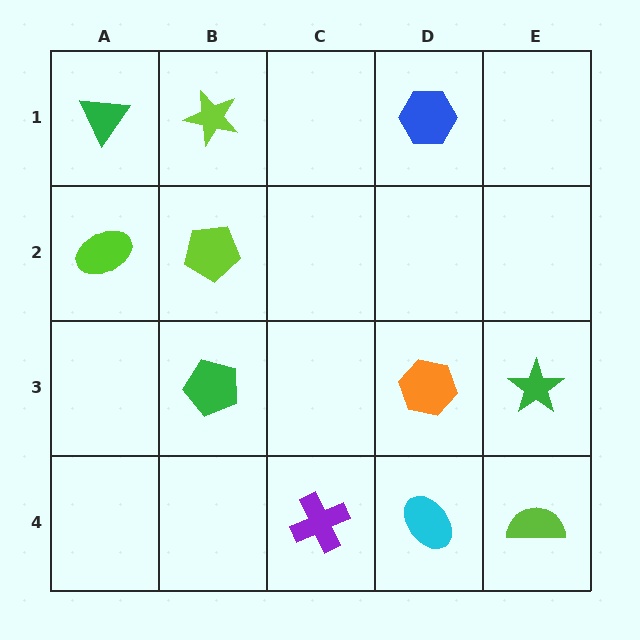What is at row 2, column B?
A lime pentagon.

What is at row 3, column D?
An orange hexagon.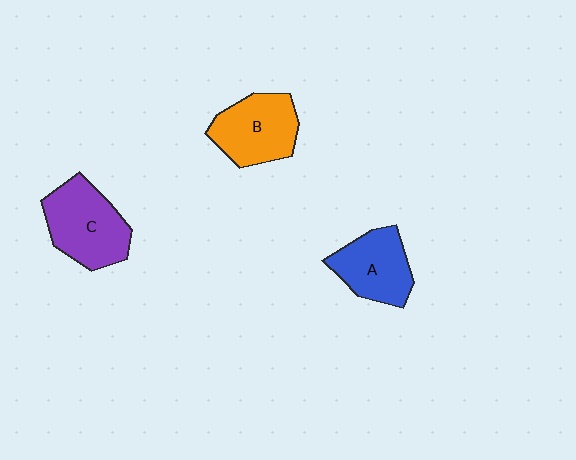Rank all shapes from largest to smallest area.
From largest to smallest: C (purple), B (orange), A (blue).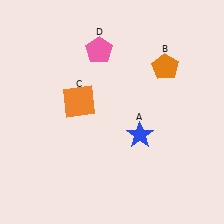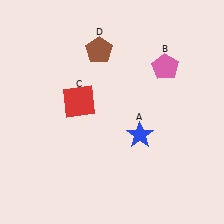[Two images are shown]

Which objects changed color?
B changed from orange to pink. C changed from orange to red. D changed from pink to brown.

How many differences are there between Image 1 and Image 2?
There are 3 differences between the two images.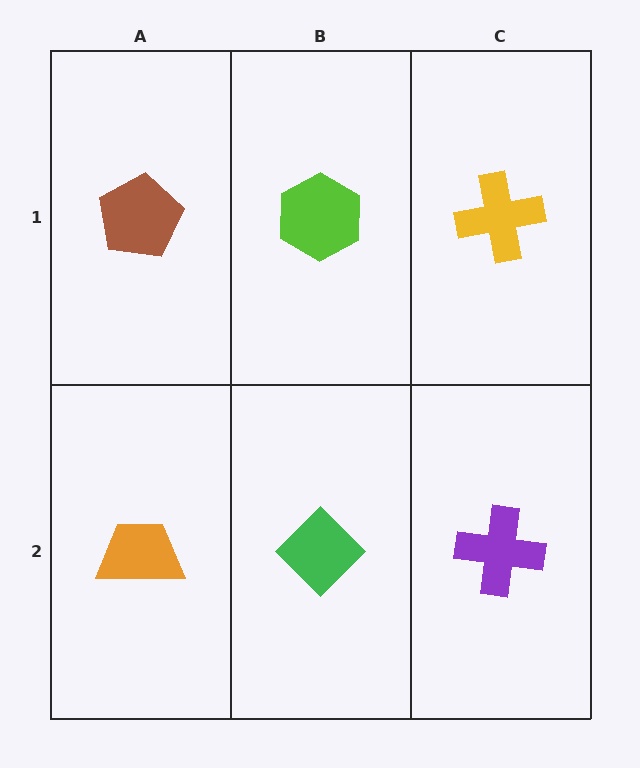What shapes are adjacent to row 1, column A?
An orange trapezoid (row 2, column A), a lime hexagon (row 1, column B).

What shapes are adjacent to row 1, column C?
A purple cross (row 2, column C), a lime hexagon (row 1, column B).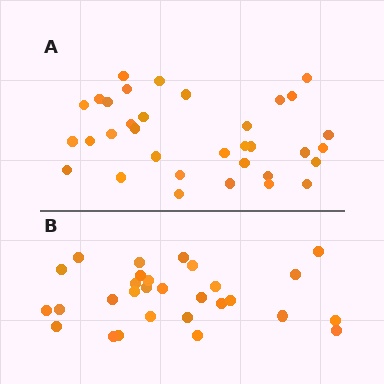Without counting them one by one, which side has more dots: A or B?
Region A (the top region) has more dots.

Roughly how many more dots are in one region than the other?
Region A has about 5 more dots than region B.